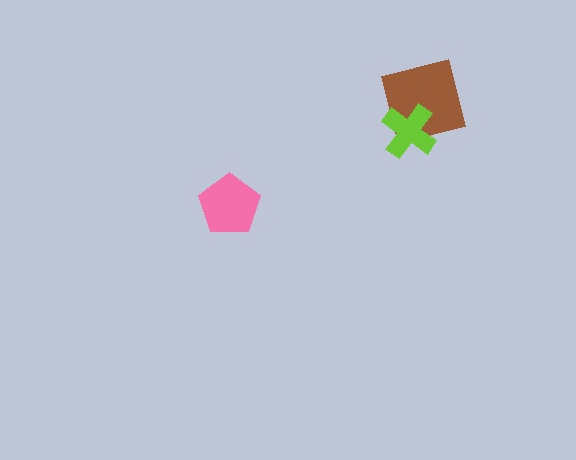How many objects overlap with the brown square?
1 object overlaps with the brown square.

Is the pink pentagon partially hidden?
No, no other shape covers it.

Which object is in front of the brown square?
The lime cross is in front of the brown square.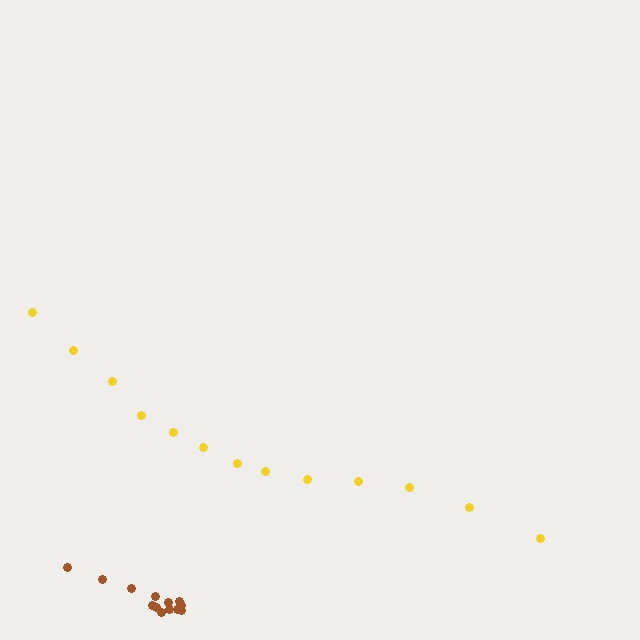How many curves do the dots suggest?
There are 2 distinct paths.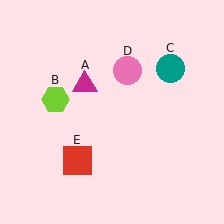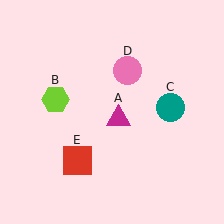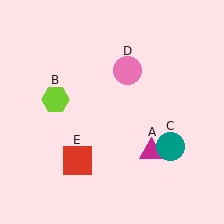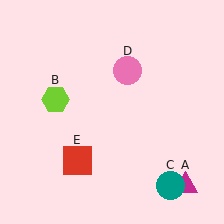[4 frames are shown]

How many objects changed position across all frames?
2 objects changed position: magenta triangle (object A), teal circle (object C).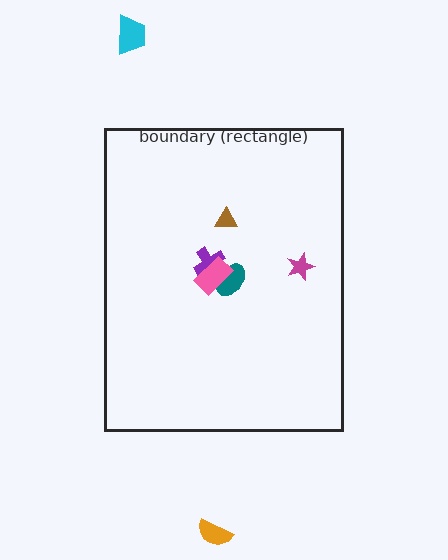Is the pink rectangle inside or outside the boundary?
Inside.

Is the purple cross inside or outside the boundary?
Inside.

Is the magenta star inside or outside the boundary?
Inside.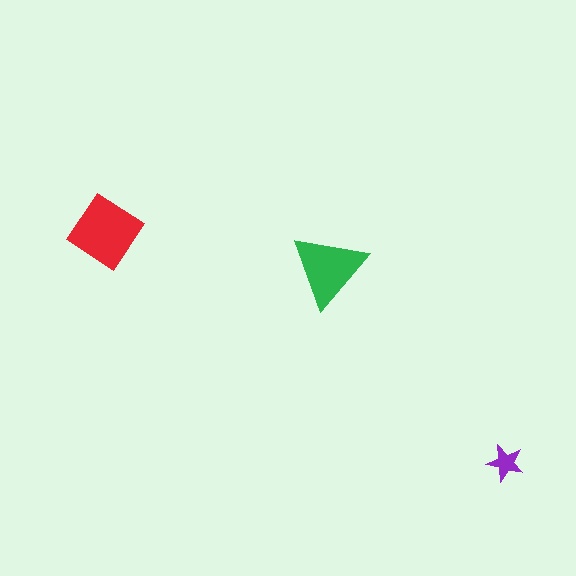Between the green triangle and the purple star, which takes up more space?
The green triangle.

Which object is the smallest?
The purple star.